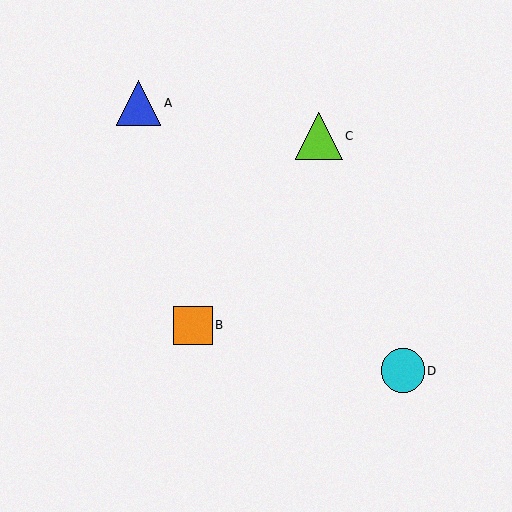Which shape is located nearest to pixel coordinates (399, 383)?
The cyan circle (labeled D) at (403, 371) is nearest to that location.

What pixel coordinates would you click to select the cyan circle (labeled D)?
Click at (403, 371) to select the cyan circle D.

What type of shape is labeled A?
Shape A is a blue triangle.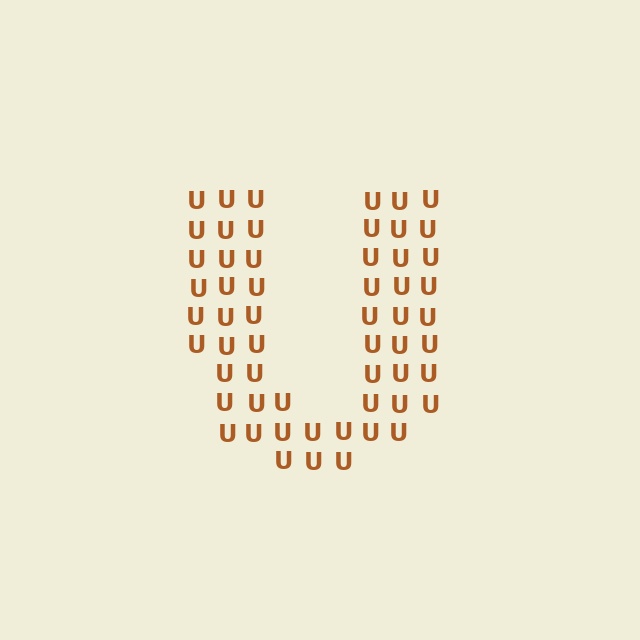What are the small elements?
The small elements are letter U's.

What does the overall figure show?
The overall figure shows the letter U.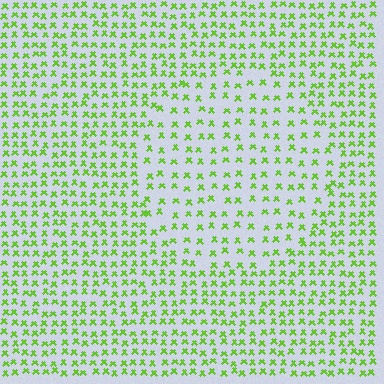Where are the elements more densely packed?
The elements are more densely packed outside the circle boundary.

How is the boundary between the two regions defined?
The boundary is defined by a change in element density (approximately 1.7x ratio). All elements are the same color, size, and shape.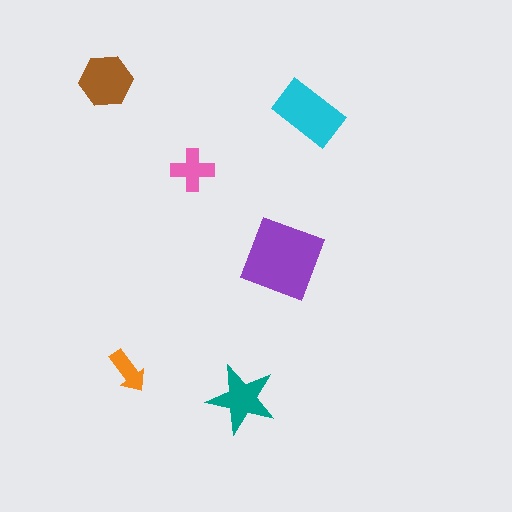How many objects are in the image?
There are 6 objects in the image.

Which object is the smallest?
The orange arrow.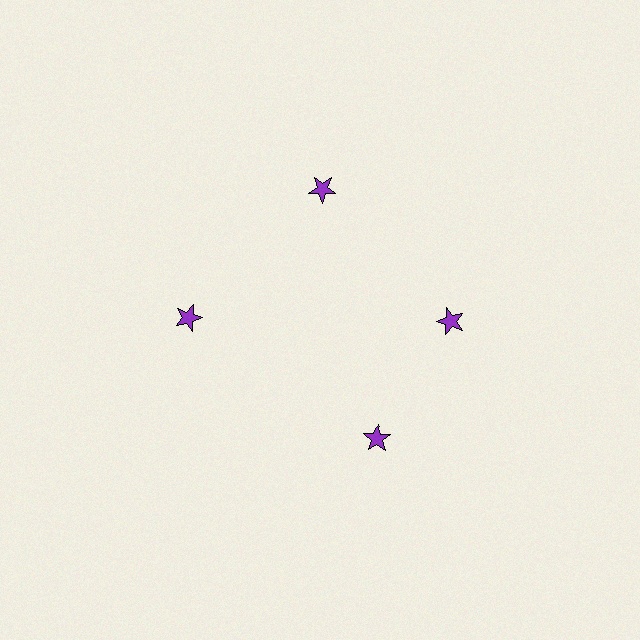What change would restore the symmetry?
The symmetry would be restored by rotating it back into even spacing with its neighbors so that all 4 stars sit at equal angles and equal distance from the center.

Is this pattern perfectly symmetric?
No. The 4 purple stars are arranged in a ring, but one element near the 6 o'clock position is rotated out of alignment along the ring, breaking the 4-fold rotational symmetry.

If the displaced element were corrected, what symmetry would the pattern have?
It would have 4-fold rotational symmetry — the pattern would map onto itself every 90 degrees.